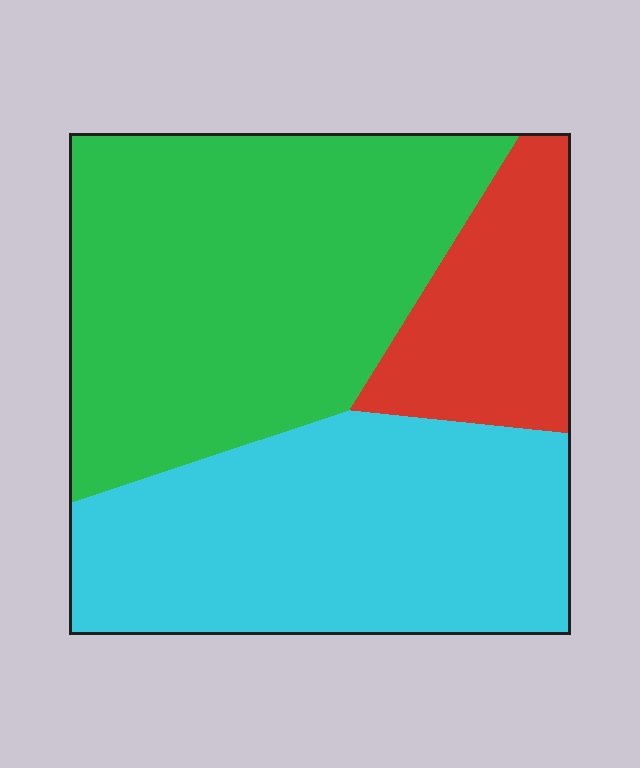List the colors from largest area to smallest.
From largest to smallest: green, cyan, red.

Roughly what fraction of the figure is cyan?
Cyan takes up about three eighths (3/8) of the figure.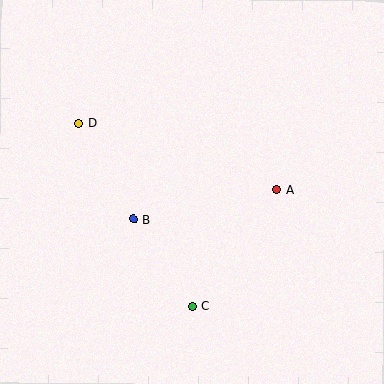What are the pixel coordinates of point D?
Point D is at (78, 123).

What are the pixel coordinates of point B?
Point B is at (133, 219).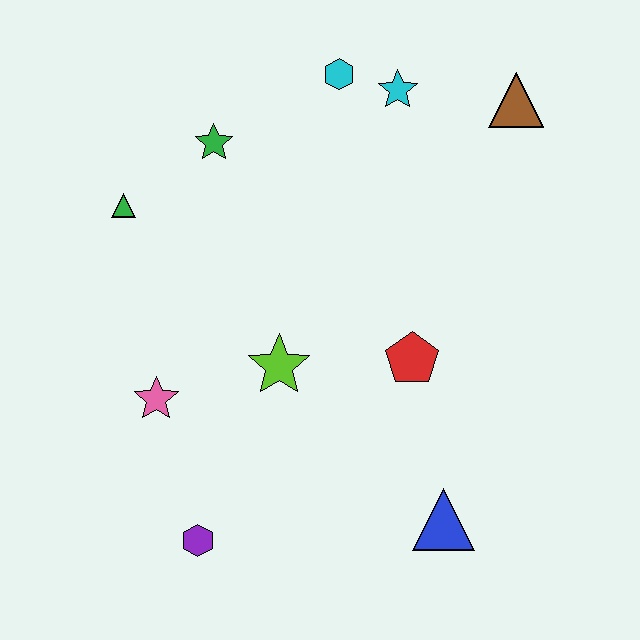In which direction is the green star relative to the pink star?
The green star is above the pink star.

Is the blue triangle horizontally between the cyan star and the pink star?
No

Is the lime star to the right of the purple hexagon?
Yes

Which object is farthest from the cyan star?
The purple hexagon is farthest from the cyan star.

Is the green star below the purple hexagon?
No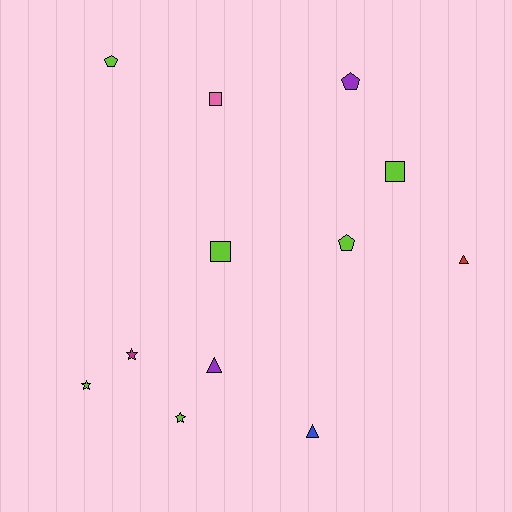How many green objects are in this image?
There are no green objects.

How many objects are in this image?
There are 12 objects.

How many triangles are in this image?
There are 3 triangles.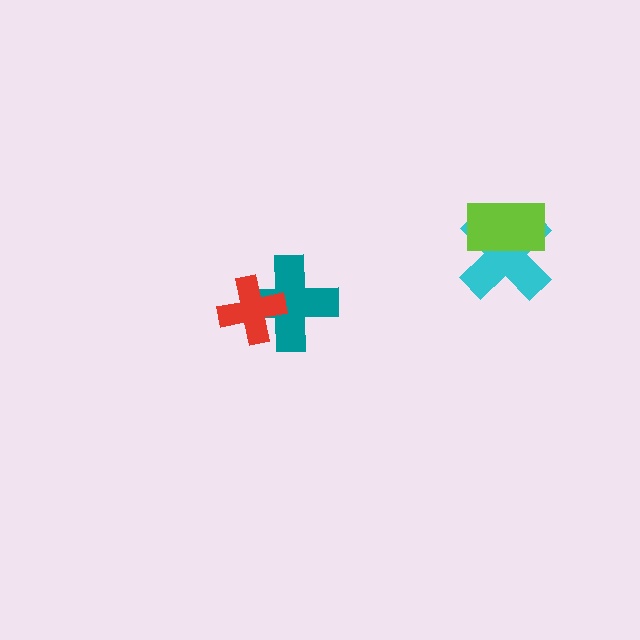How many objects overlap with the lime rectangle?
1 object overlaps with the lime rectangle.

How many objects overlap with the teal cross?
1 object overlaps with the teal cross.